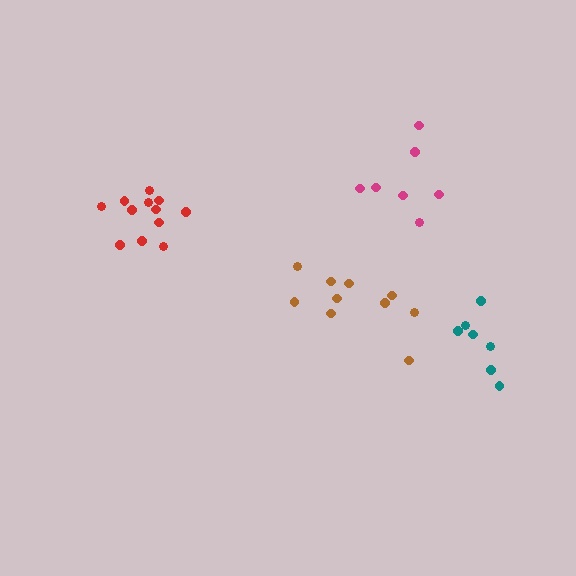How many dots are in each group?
Group 1: 12 dots, Group 2: 7 dots, Group 3: 7 dots, Group 4: 10 dots (36 total).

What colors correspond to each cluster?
The clusters are colored: red, teal, magenta, brown.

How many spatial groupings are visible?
There are 4 spatial groupings.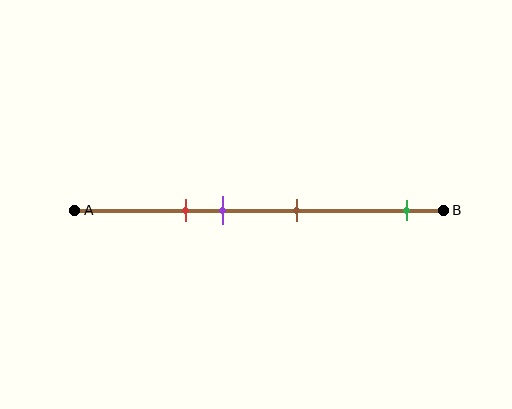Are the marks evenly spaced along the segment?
No, the marks are not evenly spaced.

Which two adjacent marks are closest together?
The red and purple marks are the closest adjacent pair.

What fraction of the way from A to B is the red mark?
The red mark is approximately 30% (0.3) of the way from A to B.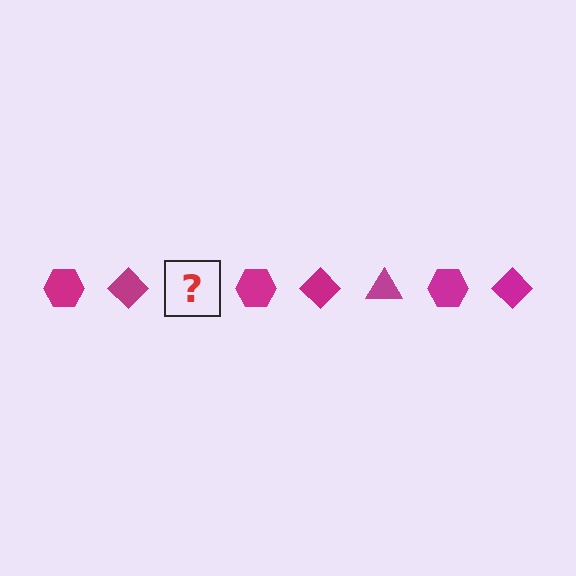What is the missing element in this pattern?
The missing element is a magenta triangle.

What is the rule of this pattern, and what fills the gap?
The rule is that the pattern cycles through hexagon, diamond, triangle shapes in magenta. The gap should be filled with a magenta triangle.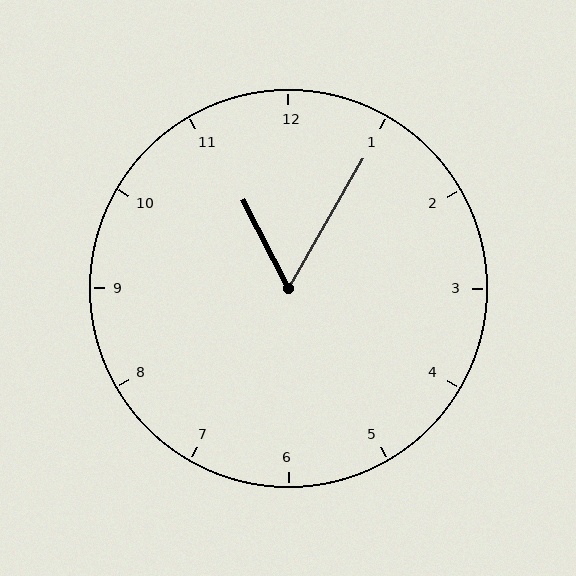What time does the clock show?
11:05.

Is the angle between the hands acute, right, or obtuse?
It is acute.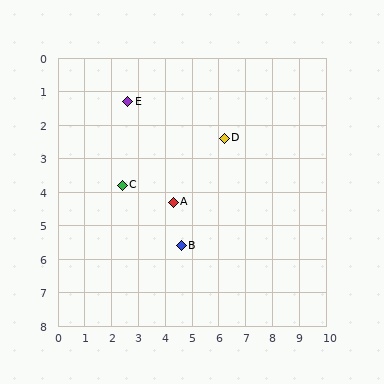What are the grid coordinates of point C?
Point C is at approximately (2.4, 3.8).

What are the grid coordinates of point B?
Point B is at approximately (4.6, 5.6).